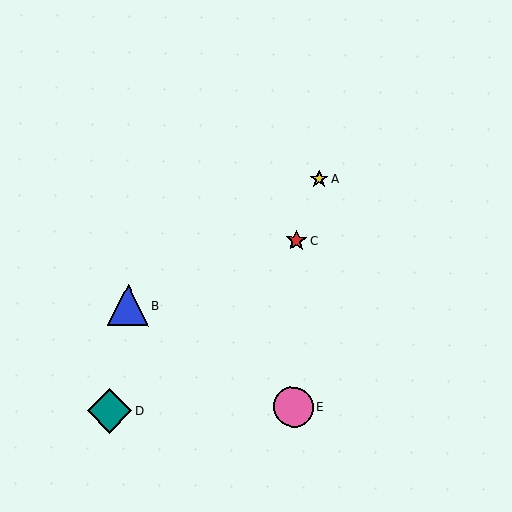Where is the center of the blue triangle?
The center of the blue triangle is at (128, 305).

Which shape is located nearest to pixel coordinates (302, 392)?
The pink circle (labeled E) at (293, 407) is nearest to that location.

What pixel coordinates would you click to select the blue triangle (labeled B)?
Click at (128, 305) to select the blue triangle B.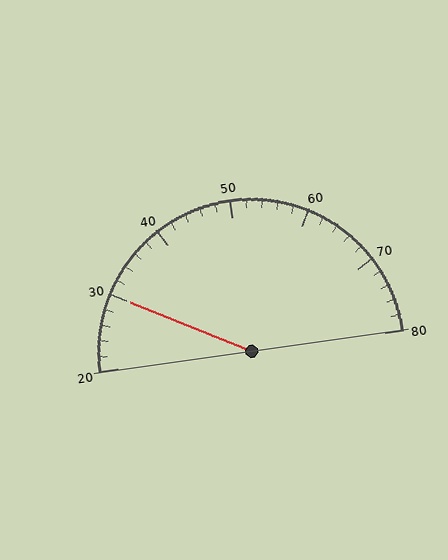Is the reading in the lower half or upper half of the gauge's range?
The reading is in the lower half of the range (20 to 80).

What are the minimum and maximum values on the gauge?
The gauge ranges from 20 to 80.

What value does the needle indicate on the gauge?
The needle indicates approximately 30.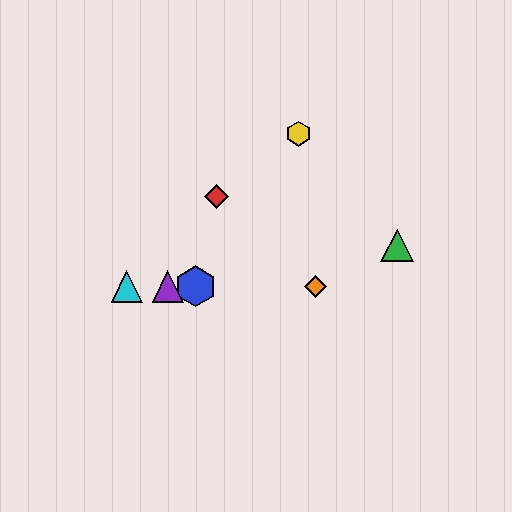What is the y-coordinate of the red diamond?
The red diamond is at y≈197.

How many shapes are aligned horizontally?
4 shapes (the blue hexagon, the purple triangle, the orange diamond, the cyan triangle) are aligned horizontally.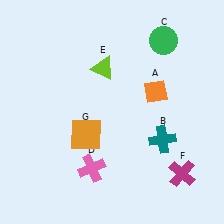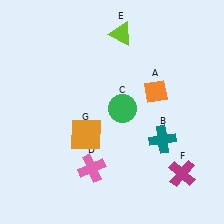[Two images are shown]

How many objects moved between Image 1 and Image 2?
2 objects moved between the two images.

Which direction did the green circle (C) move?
The green circle (C) moved down.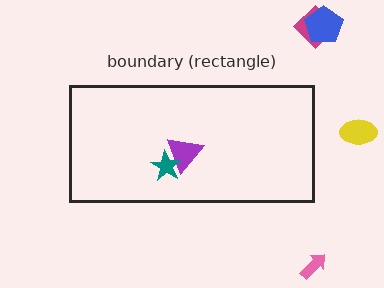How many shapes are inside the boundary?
2 inside, 4 outside.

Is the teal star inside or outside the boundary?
Inside.